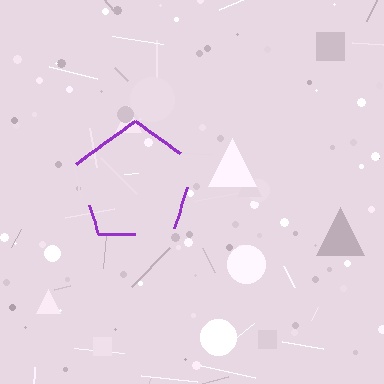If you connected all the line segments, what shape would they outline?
They would outline a pentagon.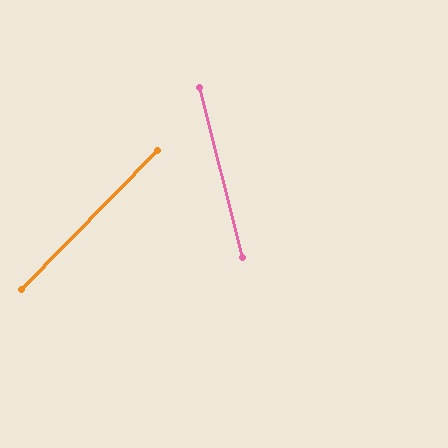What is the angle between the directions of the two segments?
Approximately 59 degrees.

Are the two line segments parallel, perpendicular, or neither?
Neither parallel nor perpendicular — they differ by about 59°.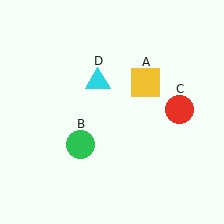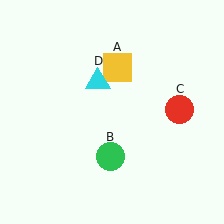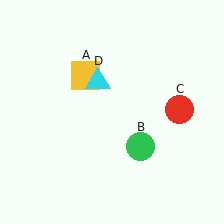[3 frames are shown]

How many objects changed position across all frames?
2 objects changed position: yellow square (object A), green circle (object B).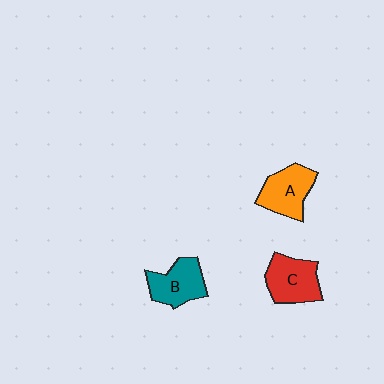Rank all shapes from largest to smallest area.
From largest to smallest: C (red), A (orange), B (teal).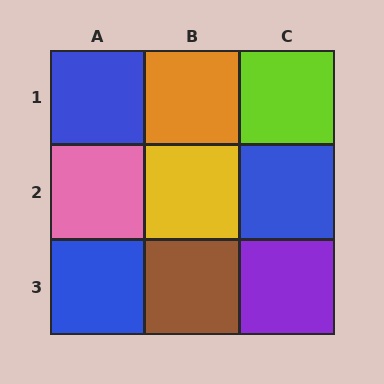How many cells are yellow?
1 cell is yellow.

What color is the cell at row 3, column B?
Brown.